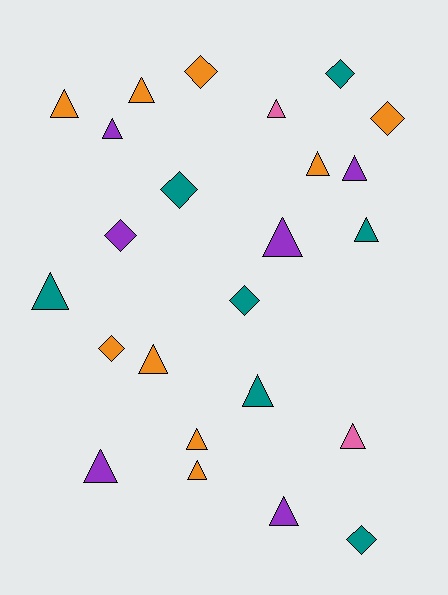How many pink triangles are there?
There are 2 pink triangles.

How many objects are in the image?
There are 24 objects.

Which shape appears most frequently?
Triangle, with 16 objects.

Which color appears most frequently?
Orange, with 9 objects.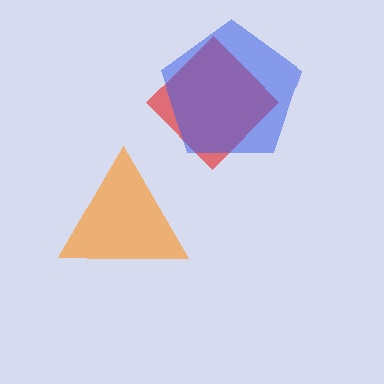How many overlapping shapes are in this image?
There are 3 overlapping shapes in the image.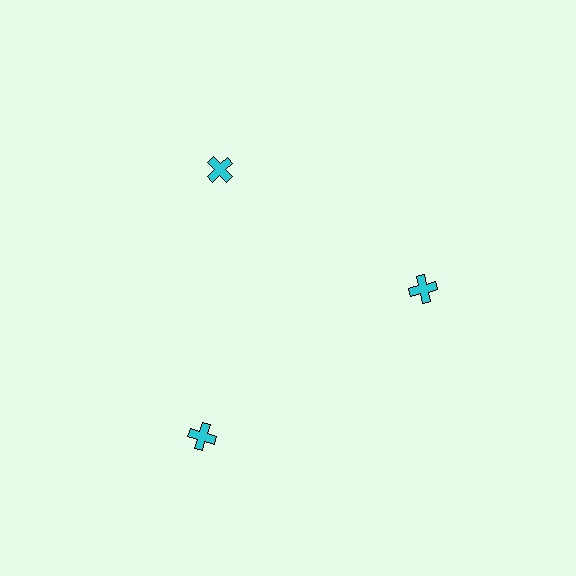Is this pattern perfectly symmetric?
No. The 3 cyan crosses are arranged in a ring, but one element near the 7 o'clock position is pushed outward from the center, breaking the 3-fold rotational symmetry.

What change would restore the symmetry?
The symmetry would be restored by moving it inward, back onto the ring so that all 3 crosses sit at equal angles and equal distance from the center.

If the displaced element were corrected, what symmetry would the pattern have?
It would have 3-fold rotational symmetry — the pattern would map onto itself every 120 degrees.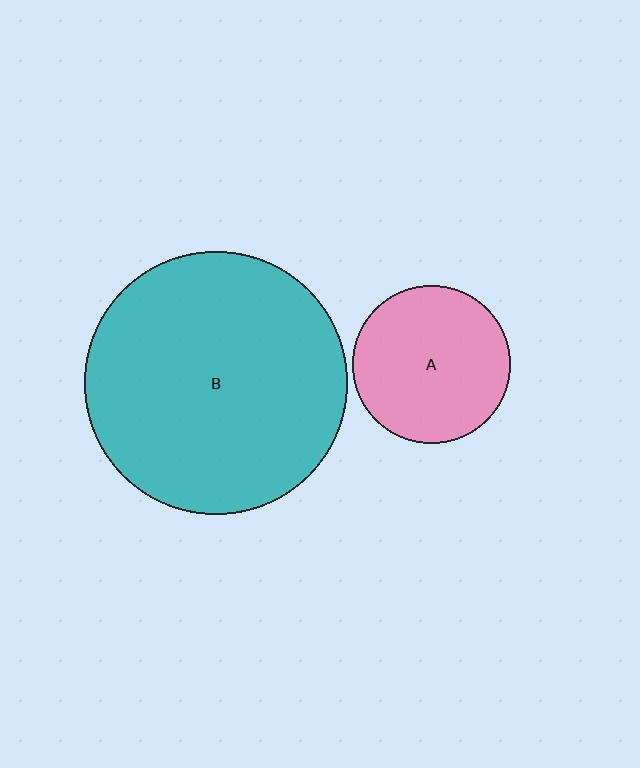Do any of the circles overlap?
No, none of the circles overlap.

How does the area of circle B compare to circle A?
Approximately 2.8 times.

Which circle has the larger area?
Circle B (teal).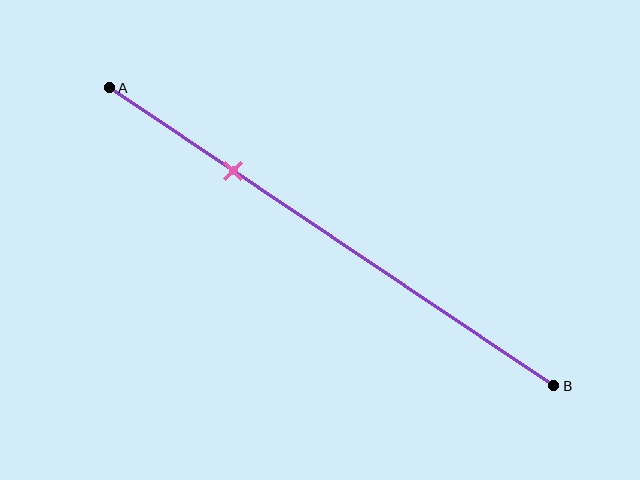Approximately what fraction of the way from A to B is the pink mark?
The pink mark is approximately 30% of the way from A to B.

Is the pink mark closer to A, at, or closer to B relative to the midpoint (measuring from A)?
The pink mark is closer to point A than the midpoint of segment AB.